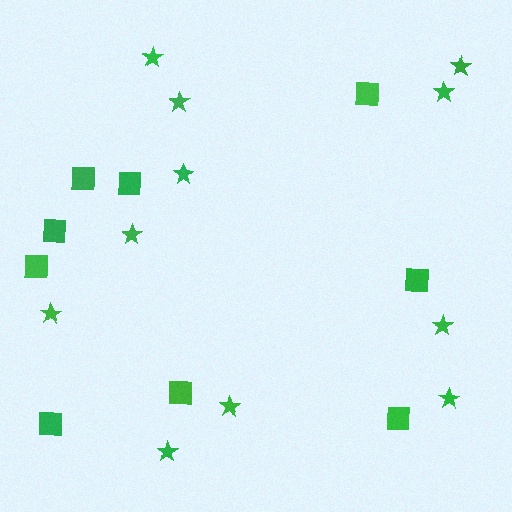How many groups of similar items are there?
There are 2 groups: one group of squares (9) and one group of stars (11).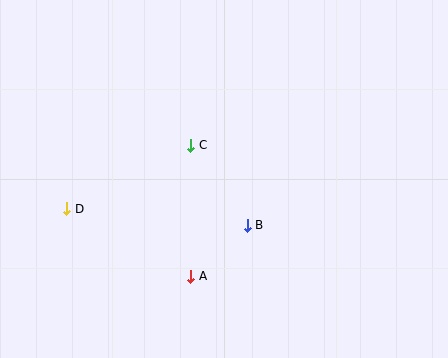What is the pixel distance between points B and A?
The distance between B and A is 76 pixels.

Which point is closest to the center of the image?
Point C at (191, 145) is closest to the center.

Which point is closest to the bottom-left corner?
Point D is closest to the bottom-left corner.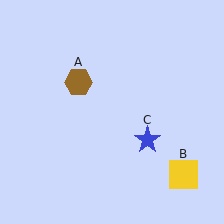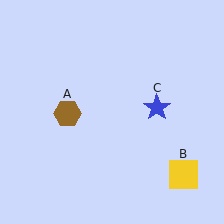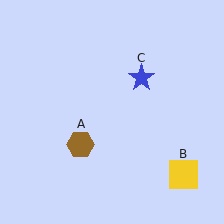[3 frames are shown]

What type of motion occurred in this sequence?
The brown hexagon (object A), blue star (object C) rotated counterclockwise around the center of the scene.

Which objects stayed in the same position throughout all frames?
Yellow square (object B) remained stationary.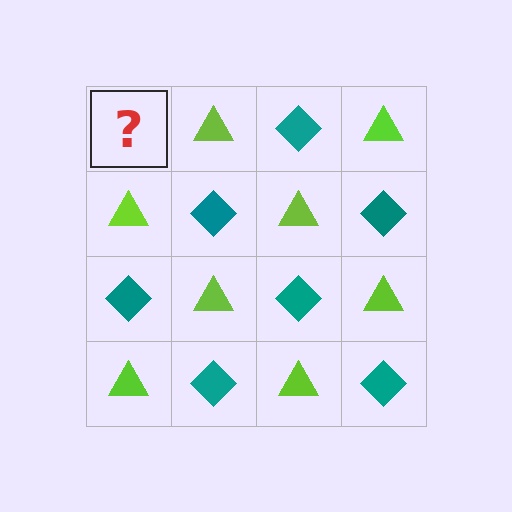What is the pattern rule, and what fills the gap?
The rule is that it alternates teal diamond and lime triangle in a checkerboard pattern. The gap should be filled with a teal diamond.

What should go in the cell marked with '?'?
The missing cell should contain a teal diamond.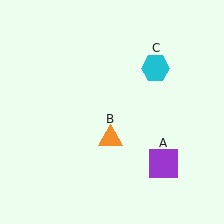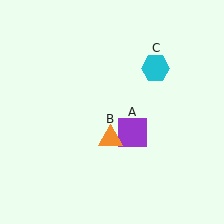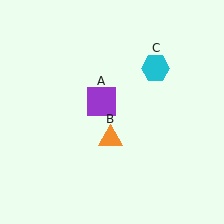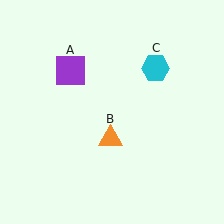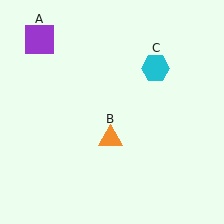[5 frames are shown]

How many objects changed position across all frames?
1 object changed position: purple square (object A).